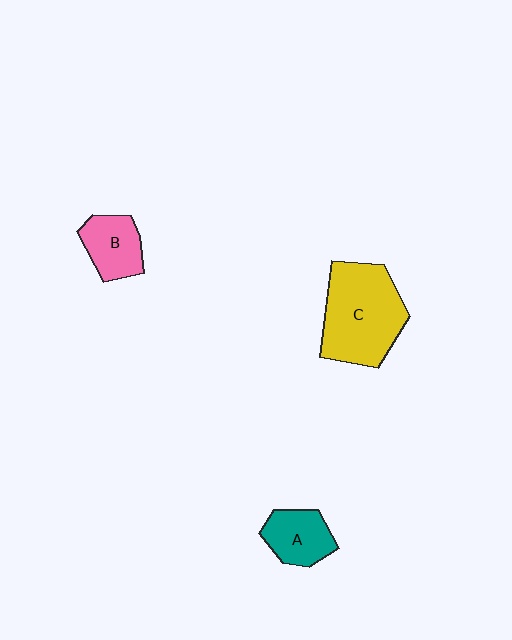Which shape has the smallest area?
Shape B (pink).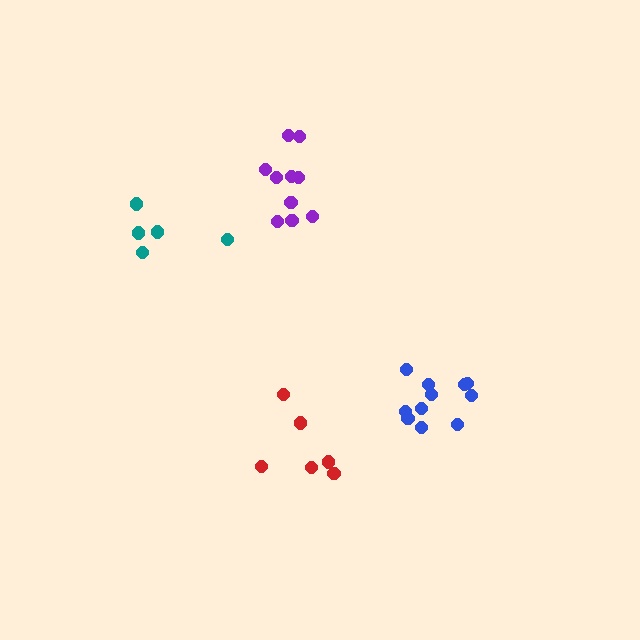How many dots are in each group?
Group 1: 11 dots, Group 2: 5 dots, Group 3: 6 dots, Group 4: 10 dots (32 total).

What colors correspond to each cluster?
The clusters are colored: blue, teal, red, purple.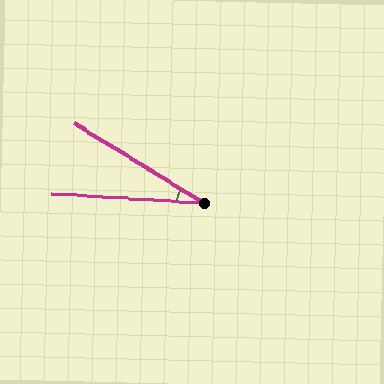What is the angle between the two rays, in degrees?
Approximately 28 degrees.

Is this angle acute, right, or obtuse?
It is acute.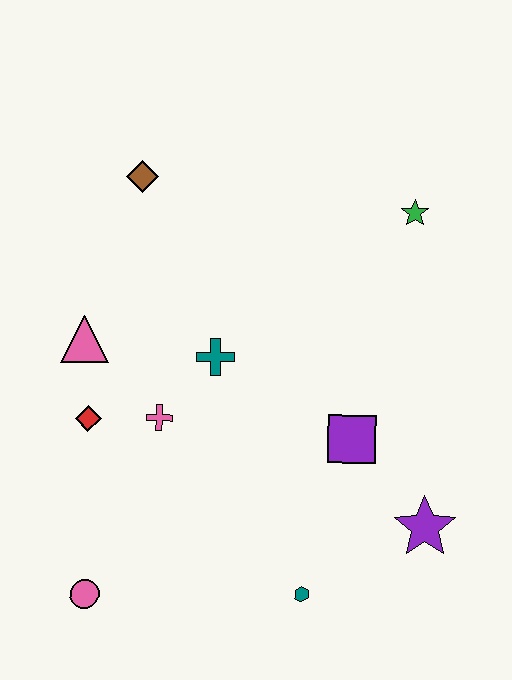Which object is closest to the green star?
The purple square is closest to the green star.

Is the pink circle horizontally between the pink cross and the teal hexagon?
No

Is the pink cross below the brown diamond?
Yes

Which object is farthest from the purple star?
The brown diamond is farthest from the purple star.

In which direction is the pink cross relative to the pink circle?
The pink cross is above the pink circle.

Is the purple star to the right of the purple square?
Yes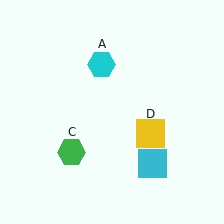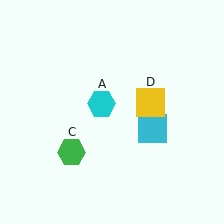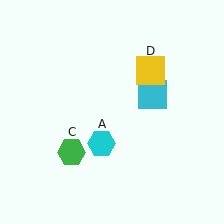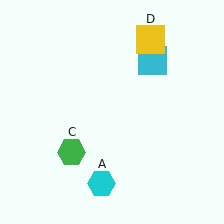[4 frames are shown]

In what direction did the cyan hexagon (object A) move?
The cyan hexagon (object A) moved down.